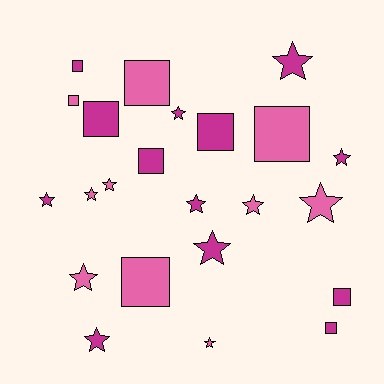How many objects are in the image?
There are 23 objects.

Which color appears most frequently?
Magenta, with 13 objects.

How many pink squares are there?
There are 4 pink squares.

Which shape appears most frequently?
Star, with 13 objects.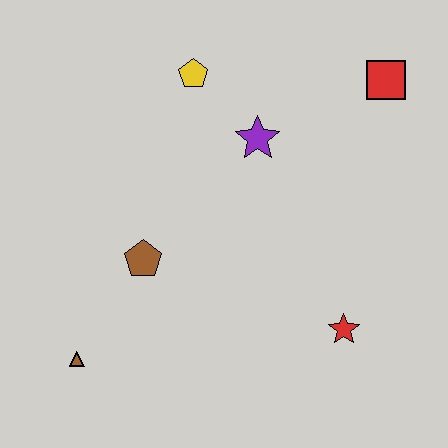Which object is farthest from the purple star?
The brown triangle is farthest from the purple star.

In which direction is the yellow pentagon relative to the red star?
The yellow pentagon is above the red star.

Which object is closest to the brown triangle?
The brown pentagon is closest to the brown triangle.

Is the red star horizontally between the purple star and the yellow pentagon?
No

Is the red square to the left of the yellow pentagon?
No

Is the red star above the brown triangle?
Yes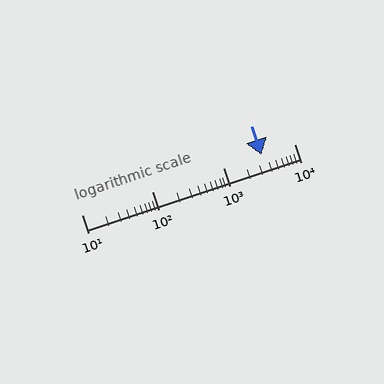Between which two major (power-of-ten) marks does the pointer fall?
The pointer is between 1000 and 10000.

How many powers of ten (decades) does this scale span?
The scale spans 3 decades, from 10 to 10000.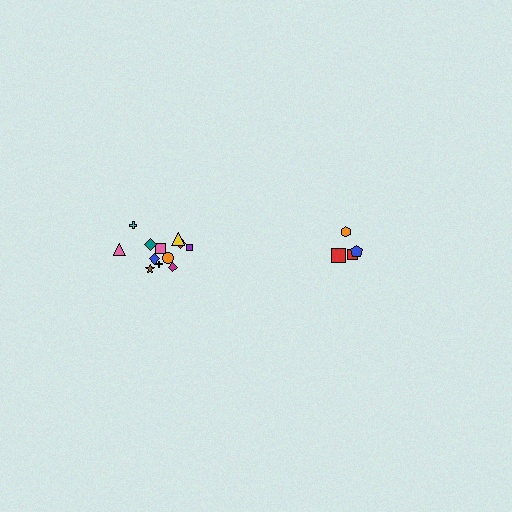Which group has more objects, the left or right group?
The left group.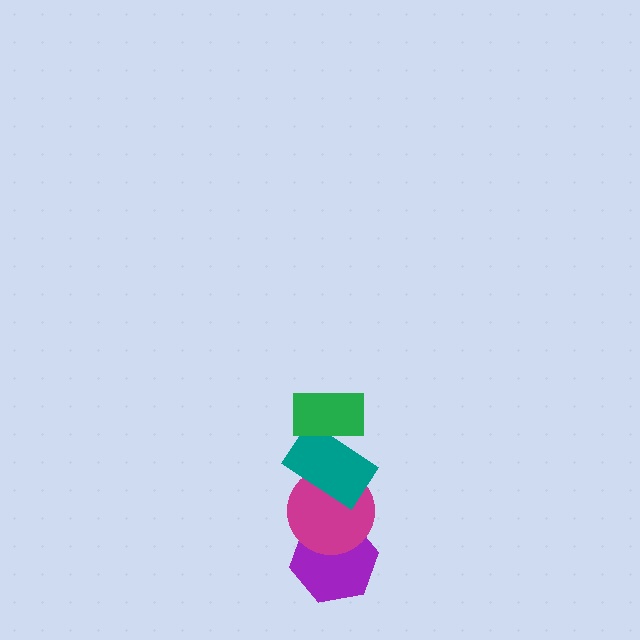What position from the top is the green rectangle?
The green rectangle is 1st from the top.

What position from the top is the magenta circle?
The magenta circle is 3rd from the top.